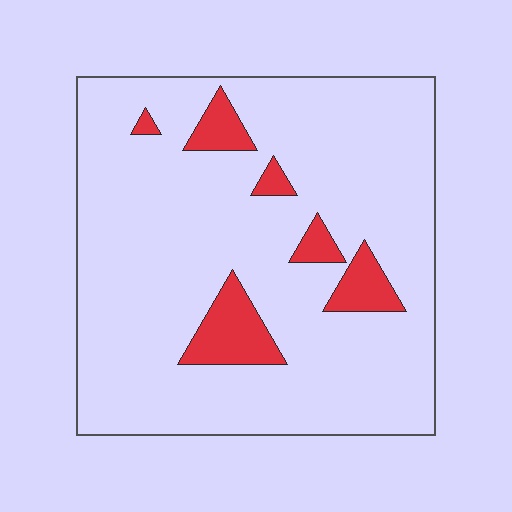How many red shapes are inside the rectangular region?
6.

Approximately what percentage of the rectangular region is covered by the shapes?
Approximately 10%.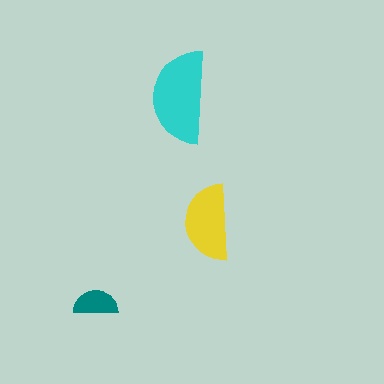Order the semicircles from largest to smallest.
the cyan one, the yellow one, the teal one.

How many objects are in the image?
There are 3 objects in the image.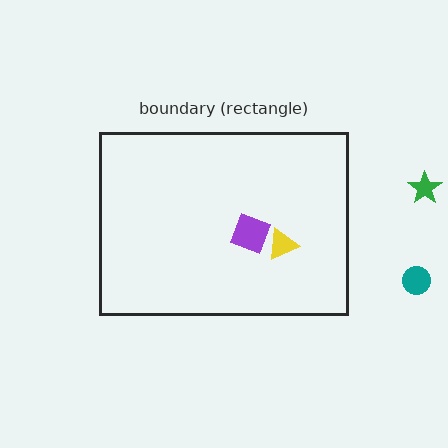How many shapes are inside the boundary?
2 inside, 2 outside.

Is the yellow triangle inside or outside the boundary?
Inside.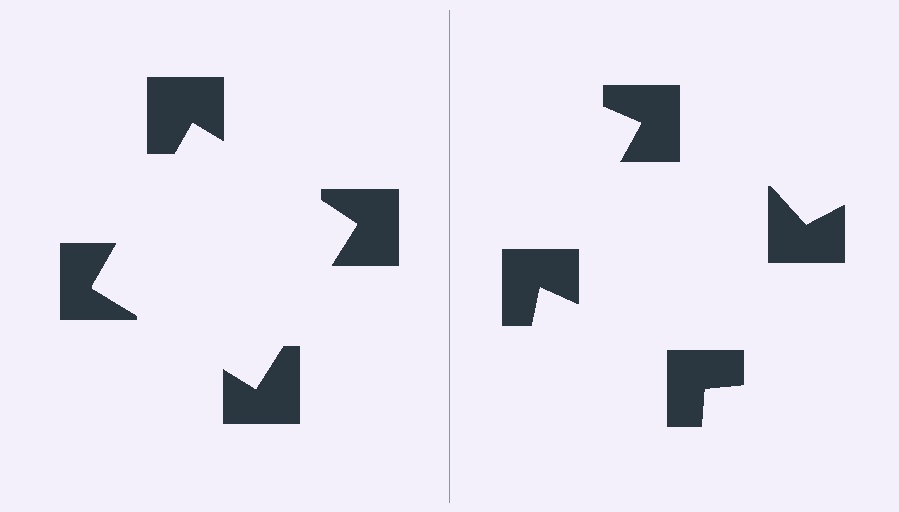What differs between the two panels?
The notched squares are positioned identically on both sides; only the wedge orientations differ. On the left they align to a square; on the right they are misaligned.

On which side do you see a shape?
An illusory square appears on the left side. On the right side the wedge cuts are rotated, so no coherent shape forms.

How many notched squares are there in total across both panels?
8 — 4 on each side.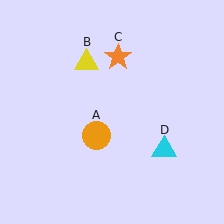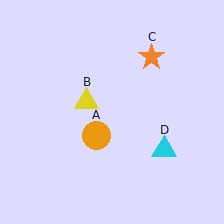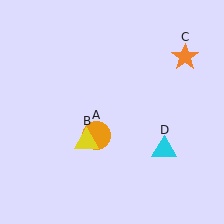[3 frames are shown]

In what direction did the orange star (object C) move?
The orange star (object C) moved right.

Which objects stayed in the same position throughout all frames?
Orange circle (object A) and cyan triangle (object D) remained stationary.